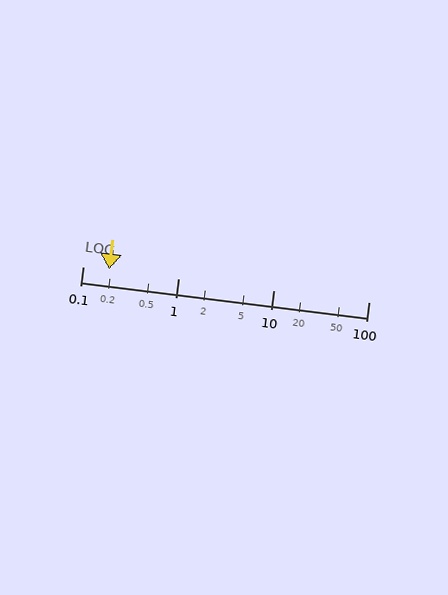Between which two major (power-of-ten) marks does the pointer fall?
The pointer is between 0.1 and 1.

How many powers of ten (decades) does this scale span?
The scale spans 3 decades, from 0.1 to 100.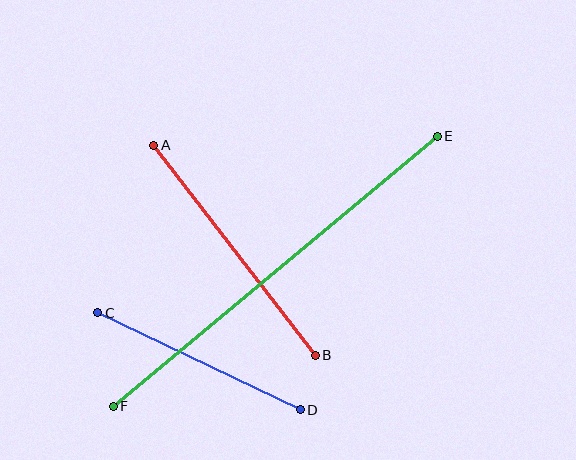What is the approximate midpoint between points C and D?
The midpoint is at approximately (199, 361) pixels.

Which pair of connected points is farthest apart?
Points E and F are farthest apart.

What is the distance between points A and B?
The distance is approximately 265 pixels.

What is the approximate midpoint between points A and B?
The midpoint is at approximately (234, 250) pixels.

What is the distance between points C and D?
The distance is approximately 225 pixels.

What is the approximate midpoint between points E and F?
The midpoint is at approximately (275, 271) pixels.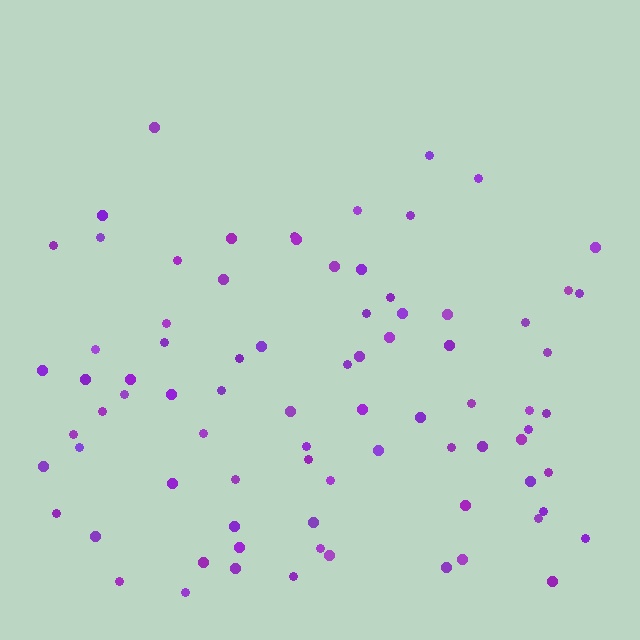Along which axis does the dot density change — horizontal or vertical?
Vertical.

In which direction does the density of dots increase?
From top to bottom, with the bottom side densest.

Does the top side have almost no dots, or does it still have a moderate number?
Still a moderate number, just noticeably fewer than the bottom.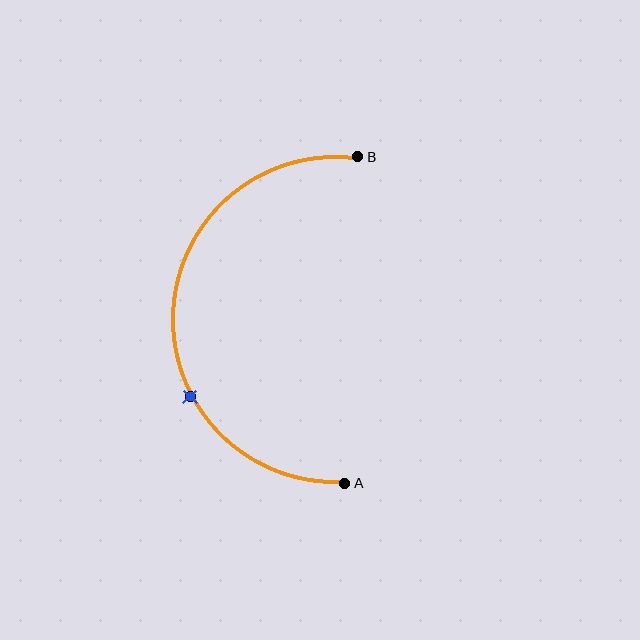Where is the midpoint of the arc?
The arc midpoint is the point on the curve farthest from the straight line joining A and B. It sits to the left of that line.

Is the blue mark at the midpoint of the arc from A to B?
No. The blue mark lies on the arc but is closer to endpoint A. The arc midpoint would be at the point on the curve equidistant along the arc from both A and B.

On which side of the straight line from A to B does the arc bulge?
The arc bulges to the left of the straight line connecting A and B.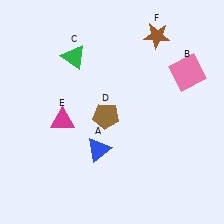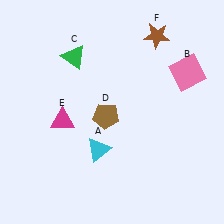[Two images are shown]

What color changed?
The triangle (A) changed from blue in Image 1 to cyan in Image 2.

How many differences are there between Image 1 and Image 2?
There is 1 difference between the two images.